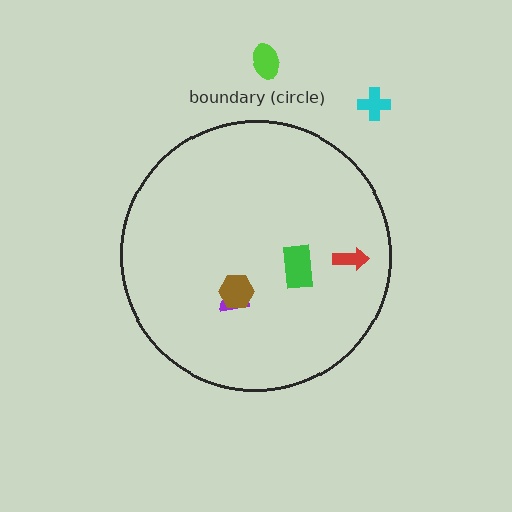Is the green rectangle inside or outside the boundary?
Inside.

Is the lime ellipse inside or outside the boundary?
Outside.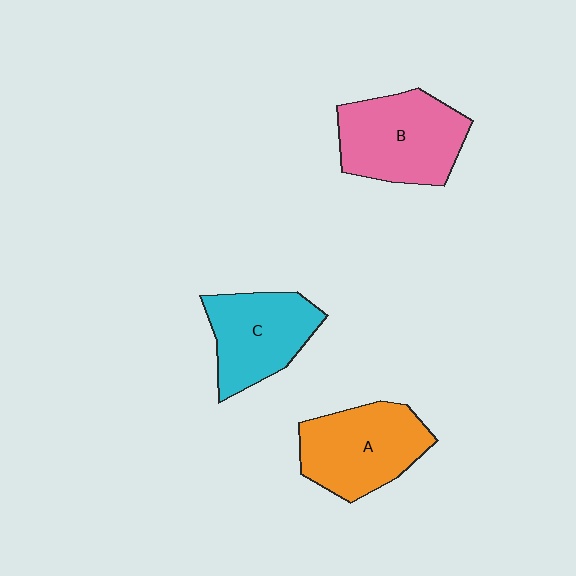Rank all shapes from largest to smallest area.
From largest to smallest: B (pink), A (orange), C (cyan).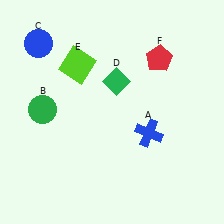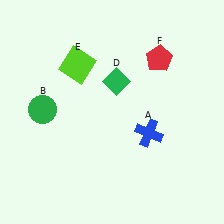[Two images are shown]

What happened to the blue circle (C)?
The blue circle (C) was removed in Image 2. It was in the top-left area of Image 1.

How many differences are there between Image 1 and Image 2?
There is 1 difference between the two images.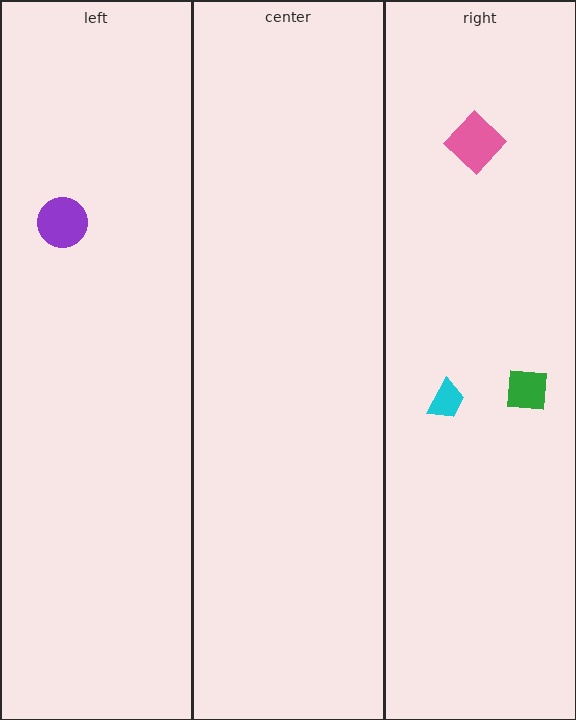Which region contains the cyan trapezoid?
The right region.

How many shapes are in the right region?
3.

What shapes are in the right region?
The green square, the pink diamond, the cyan trapezoid.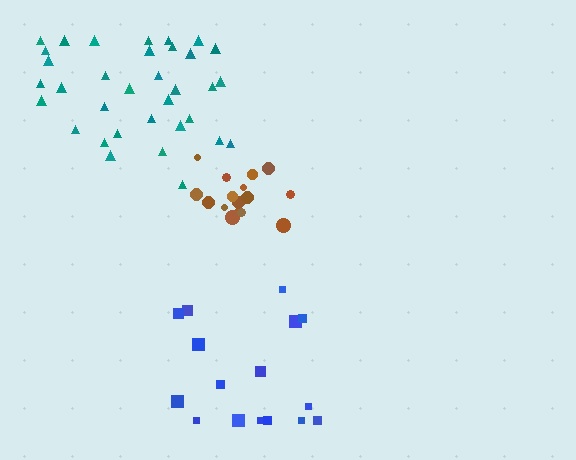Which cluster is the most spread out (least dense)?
Blue.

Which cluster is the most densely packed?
Brown.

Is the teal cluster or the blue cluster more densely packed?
Teal.